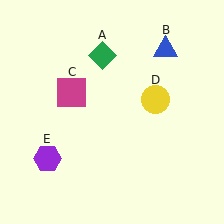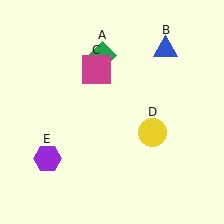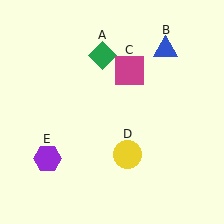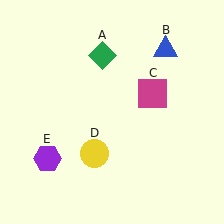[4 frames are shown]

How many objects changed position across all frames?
2 objects changed position: magenta square (object C), yellow circle (object D).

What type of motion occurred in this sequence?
The magenta square (object C), yellow circle (object D) rotated clockwise around the center of the scene.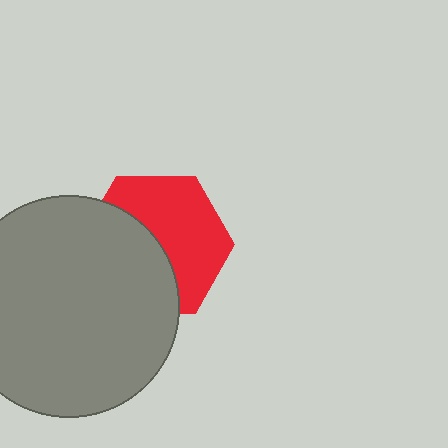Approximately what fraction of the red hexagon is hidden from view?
Roughly 46% of the red hexagon is hidden behind the gray circle.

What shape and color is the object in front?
The object in front is a gray circle.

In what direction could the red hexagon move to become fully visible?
The red hexagon could move toward the upper-right. That would shift it out from behind the gray circle entirely.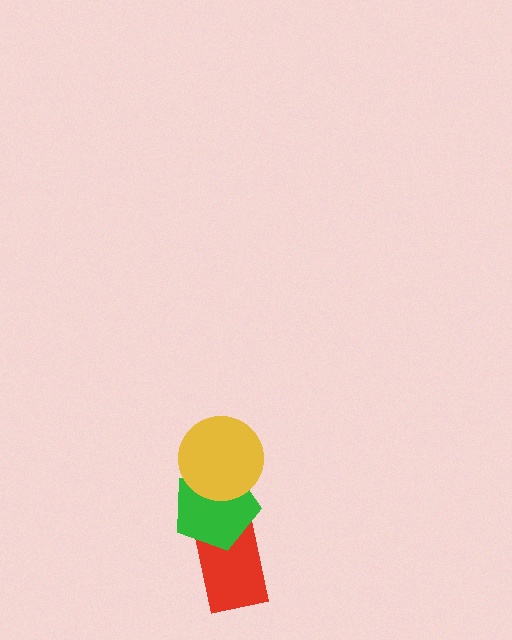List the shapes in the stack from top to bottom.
From top to bottom: the yellow circle, the green pentagon, the red rectangle.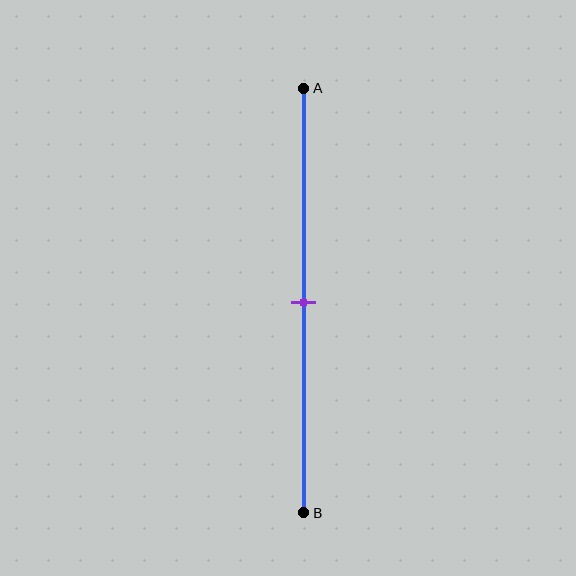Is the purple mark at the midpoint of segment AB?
Yes, the mark is approximately at the midpoint.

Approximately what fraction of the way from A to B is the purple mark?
The purple mark is approximately 50% of the way from A to B.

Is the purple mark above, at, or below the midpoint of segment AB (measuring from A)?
The purple mark is approximately at the midpoint of segment AB.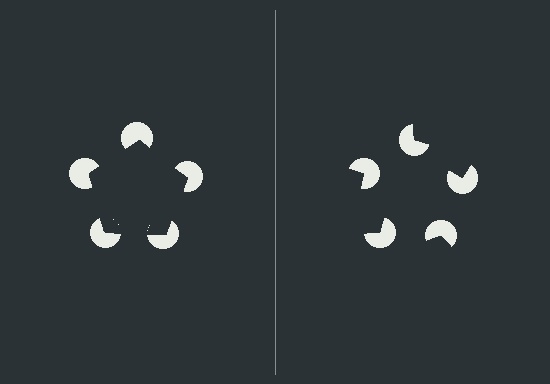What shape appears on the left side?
An illusory pentagon.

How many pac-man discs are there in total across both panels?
10 — 5 on each side.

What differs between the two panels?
The pac-man discs are positioned identically on both sides; only the wedge orientations differ. On the left they align to a pentagon; on the right they are misaligned.